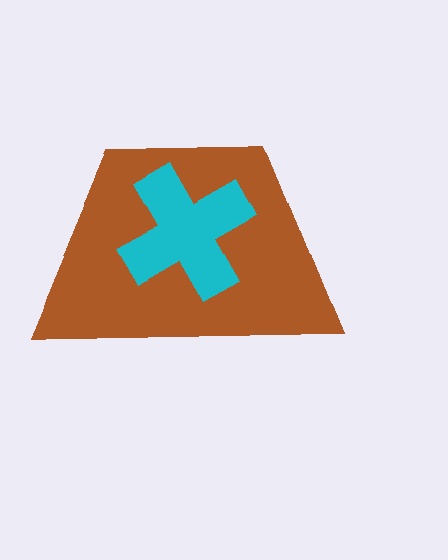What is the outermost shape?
The brown trapezoid.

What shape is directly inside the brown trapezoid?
The cyan cross.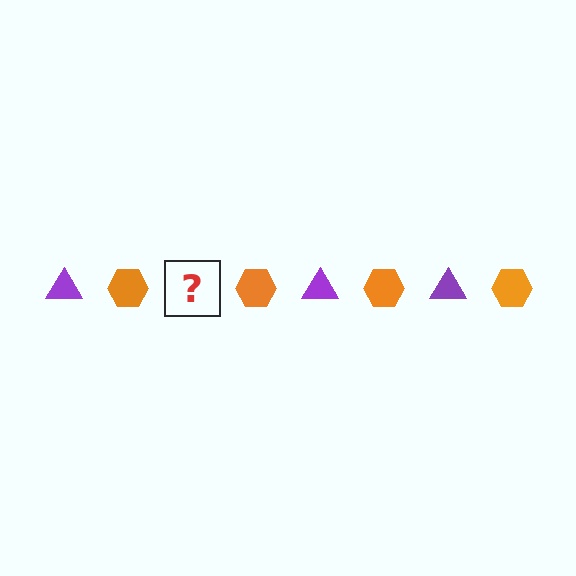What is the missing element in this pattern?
The missing element is a purple triangle.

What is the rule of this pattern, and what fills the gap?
The rule is that the pattern alternates between purple triangle and orange hexagon. The gap should be filled with a purple triangle.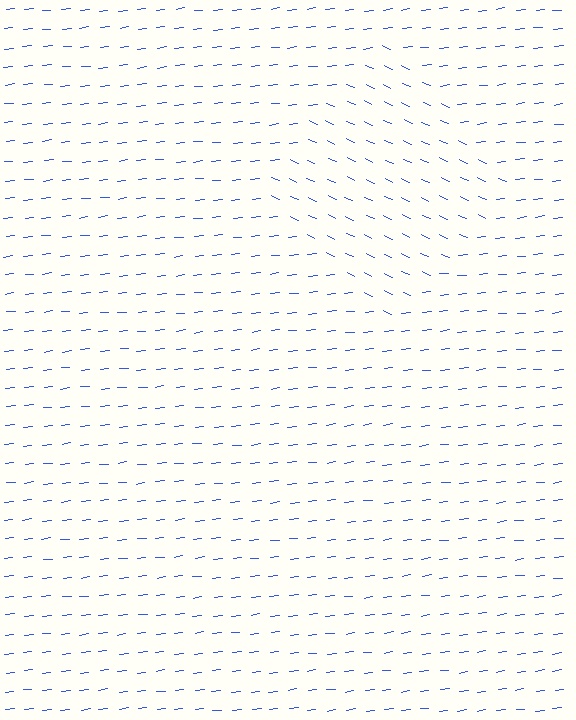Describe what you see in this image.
The image is filled with small blue line segments. A diamond region in the image has lines oriented differently from the surrounding lines, creating a visible texture boundary.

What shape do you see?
I see a diamond.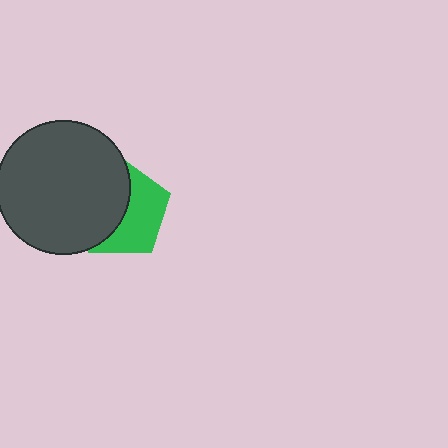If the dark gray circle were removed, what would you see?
You would see the complete green pentagon.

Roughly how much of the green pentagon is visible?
About half of it is visible (roughly 48%).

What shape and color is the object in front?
The object in front is a dark gray circle.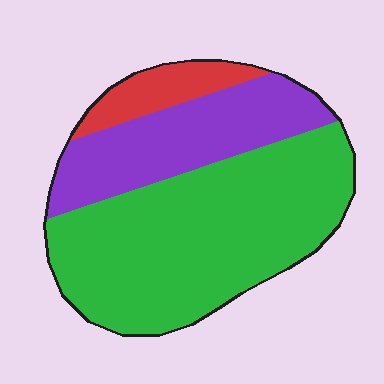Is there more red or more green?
Green.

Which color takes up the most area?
Green, at roughly 60%.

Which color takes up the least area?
Red, at roughly 10%.